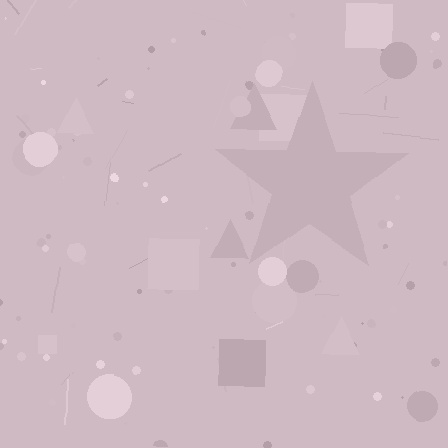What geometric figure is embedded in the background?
A star is embedded in the background.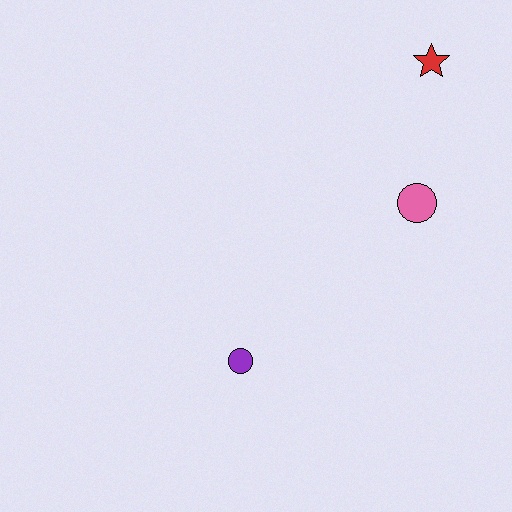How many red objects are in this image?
There is 1 red object.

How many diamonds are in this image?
There are no diamonds.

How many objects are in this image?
There are 3 objects.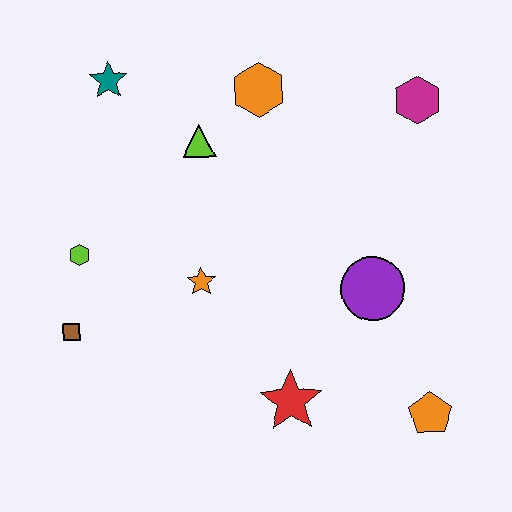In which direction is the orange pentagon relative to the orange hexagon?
The orange pentagon is below the orange hexagon.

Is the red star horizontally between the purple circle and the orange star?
Yes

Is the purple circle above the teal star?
No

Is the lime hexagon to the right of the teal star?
No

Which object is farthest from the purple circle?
The teal star is farthest from the purple circle.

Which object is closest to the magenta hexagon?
The orange hexagon is closest to the magenta hexagon.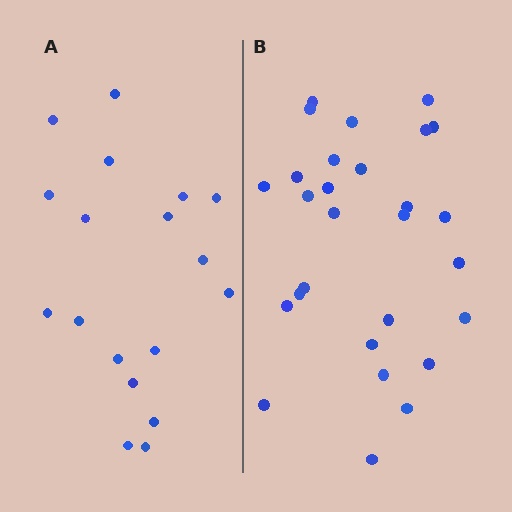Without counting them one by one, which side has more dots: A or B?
Region B (the right region) has more dots.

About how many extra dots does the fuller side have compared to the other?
Region B has roughly 10 or so more dots than region A.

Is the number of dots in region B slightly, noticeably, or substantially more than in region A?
Region B has substantially more. The ratio is roughly 1.6 to 1.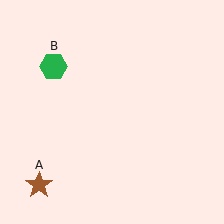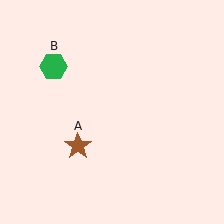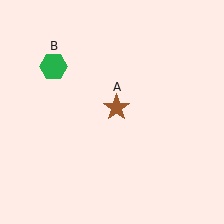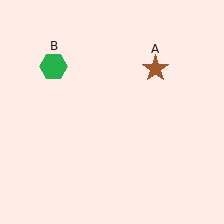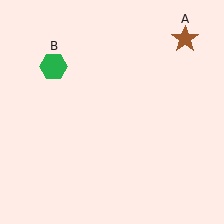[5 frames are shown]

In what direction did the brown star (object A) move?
The brown star (object A) moved up and to the right.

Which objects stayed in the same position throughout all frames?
Green hexagon (object B) remained stationary.